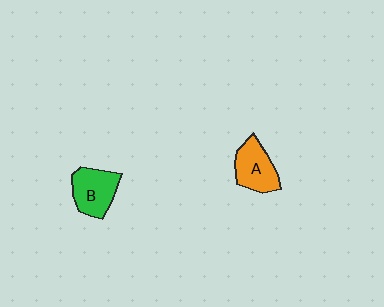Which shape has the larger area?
Shape B (green).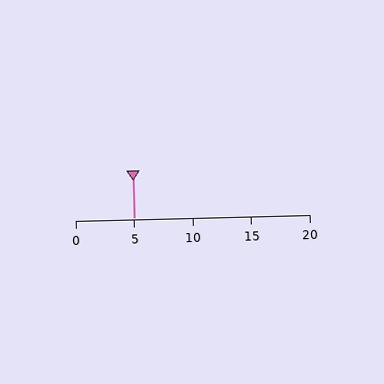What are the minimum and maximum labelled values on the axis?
The axis runs from 0 to 20.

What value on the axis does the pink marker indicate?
The marker indicates approximately 5.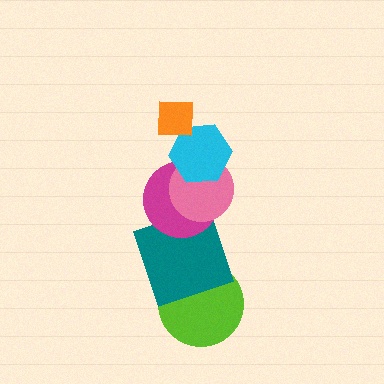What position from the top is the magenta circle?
The magenta circle is 4th from the top.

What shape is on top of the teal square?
The magenta circle is on top of the teal square.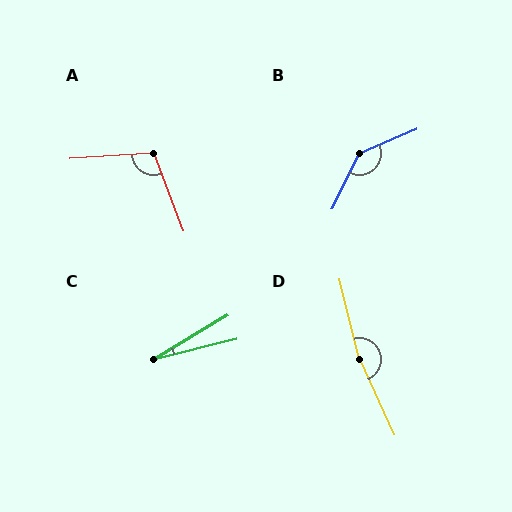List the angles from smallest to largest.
C (17°), A (107°), B (140°), D (169°).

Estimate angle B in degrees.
Approximately 140 degrees.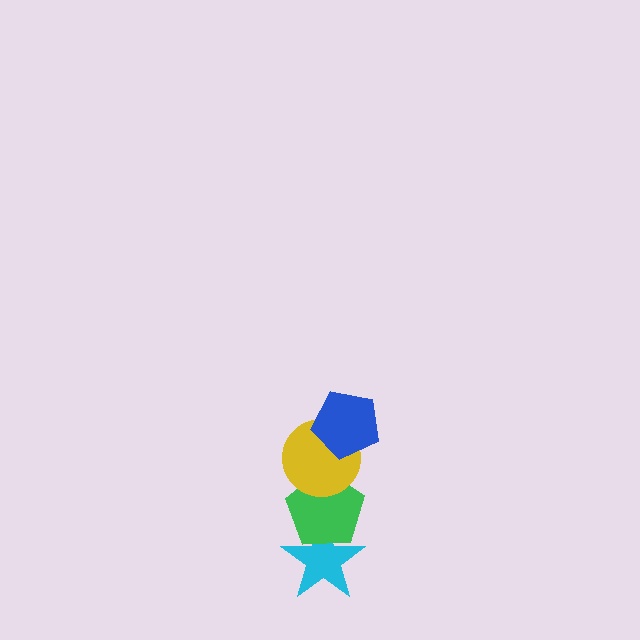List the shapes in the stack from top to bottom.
From top to bottom: the blue pentagon, the yellow circle, the green pentagon, the cyan star.